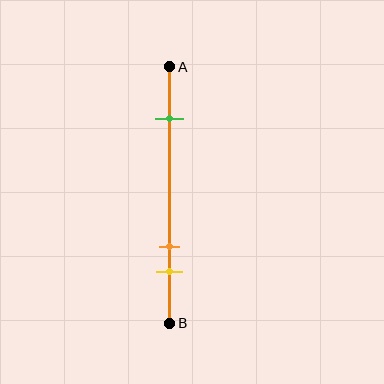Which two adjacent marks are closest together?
The orange and yellow marks are the closest adjacent pair.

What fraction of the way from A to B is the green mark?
The green mark is approximately 20% (0.2) of the way from A to B.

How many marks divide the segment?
There are 3 marks dividing the segment.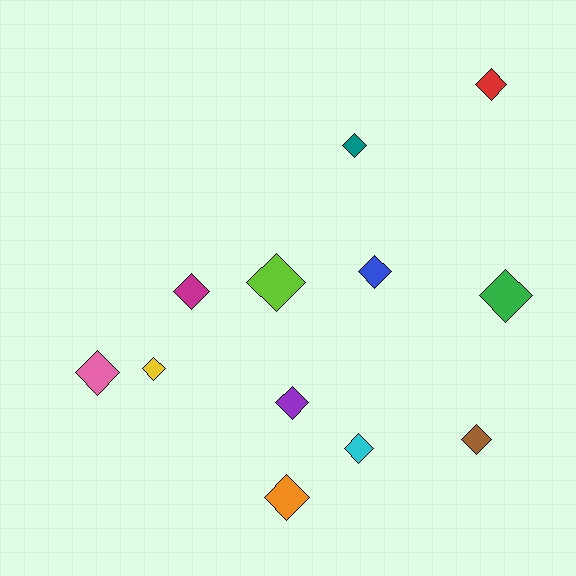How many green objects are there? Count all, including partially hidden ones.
There is 1 green object.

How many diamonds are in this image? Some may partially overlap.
There are 12 diamonds.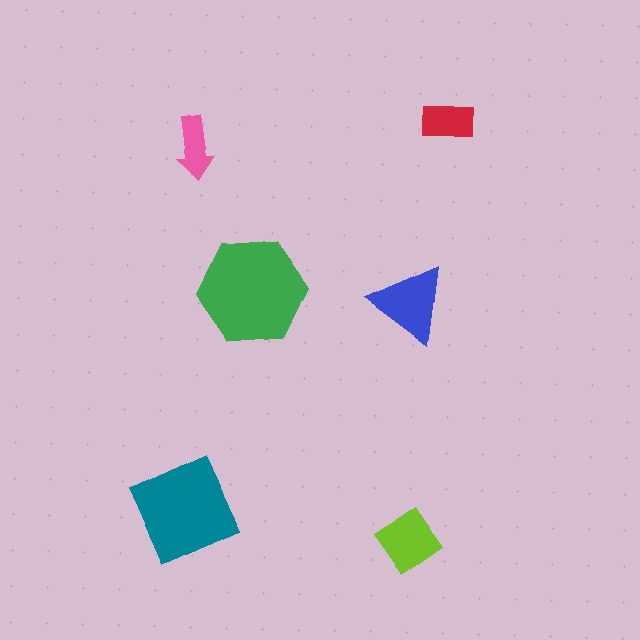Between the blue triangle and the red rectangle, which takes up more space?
The blue triangle.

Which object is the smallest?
The pink arrow.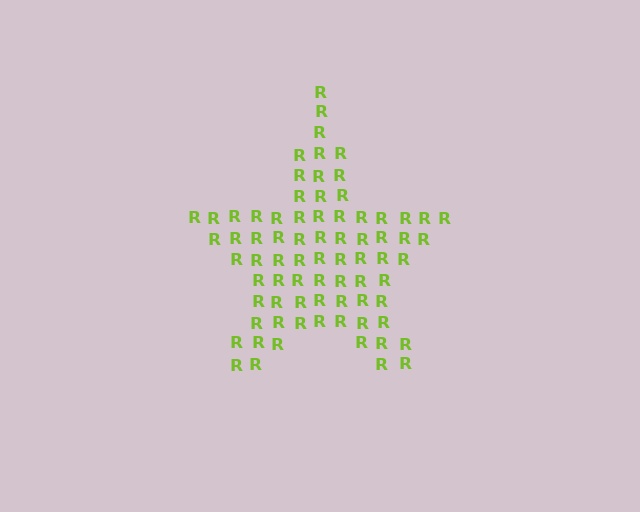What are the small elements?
The small elements are letter R's.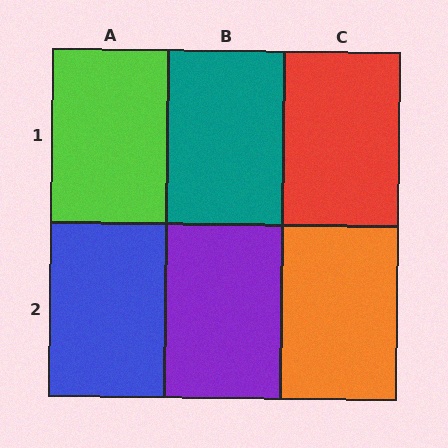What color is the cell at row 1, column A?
Lime.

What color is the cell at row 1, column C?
Red.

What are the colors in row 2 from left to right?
Blue, purple, orange.